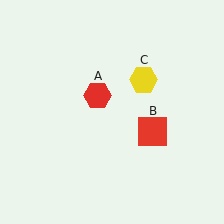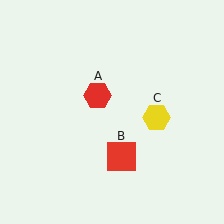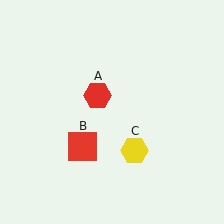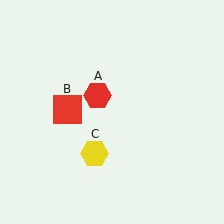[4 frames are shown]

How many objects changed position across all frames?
2 objects changed position: red square (object B), yellow hexagon (object C).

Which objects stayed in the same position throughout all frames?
Red hexagon (object A) remained stationary.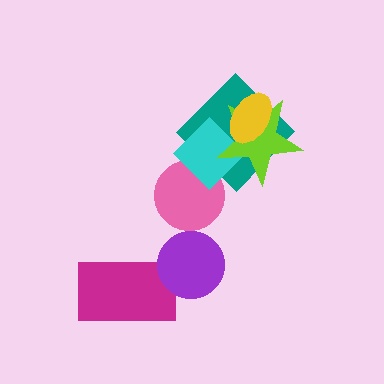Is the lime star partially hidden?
Yes, it is partially covered by another shape.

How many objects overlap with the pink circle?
1 object overlaps with the pink circle.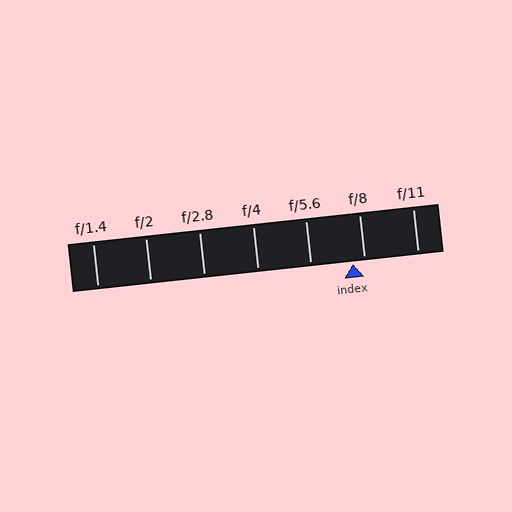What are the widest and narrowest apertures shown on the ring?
The widest aperture shown is f/1.4 and the narrowest is f/11.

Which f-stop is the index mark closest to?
The index mark is closest to f/8.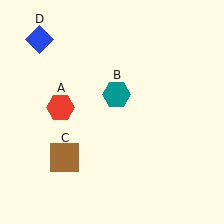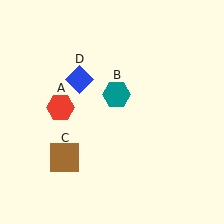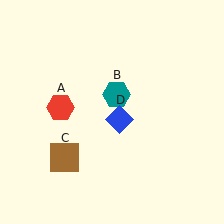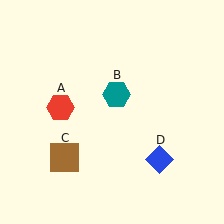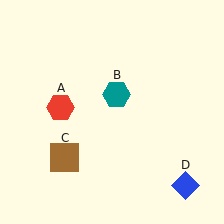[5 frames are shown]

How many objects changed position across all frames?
1 object changed position: blue diamond (object D).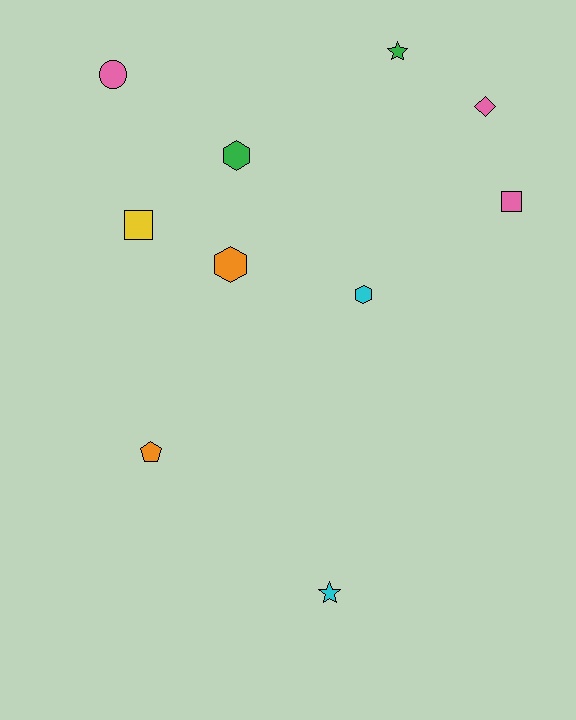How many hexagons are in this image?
There are 3 hexagons.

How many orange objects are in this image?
There are 2 orange objects.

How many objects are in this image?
There are 10 objects.